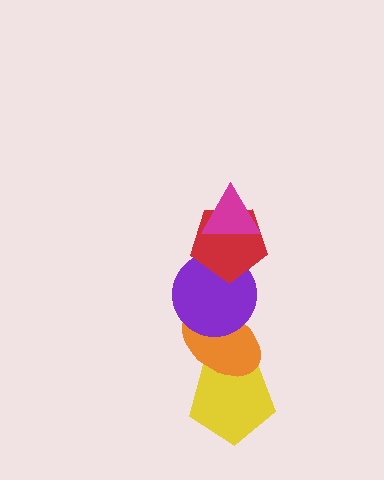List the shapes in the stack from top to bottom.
From top to bottom: the magenta triangle, the red pentagon, the purple circle, the orange ellipse, the yellow pentagon.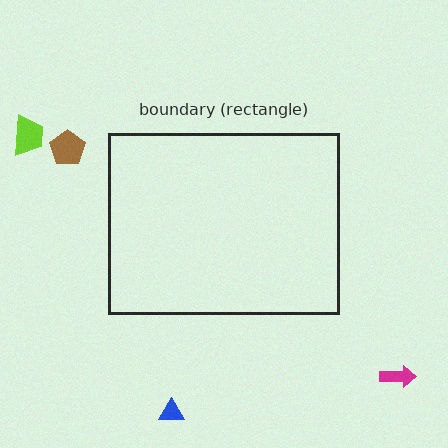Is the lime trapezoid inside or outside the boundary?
Outside.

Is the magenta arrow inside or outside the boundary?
Outside.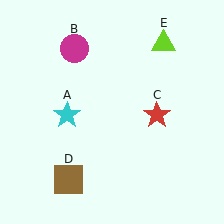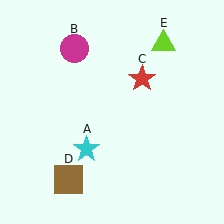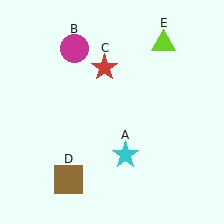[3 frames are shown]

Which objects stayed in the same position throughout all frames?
Magenta circle (object B) and brown square (object D) and lime triangle (object E) remained stationary.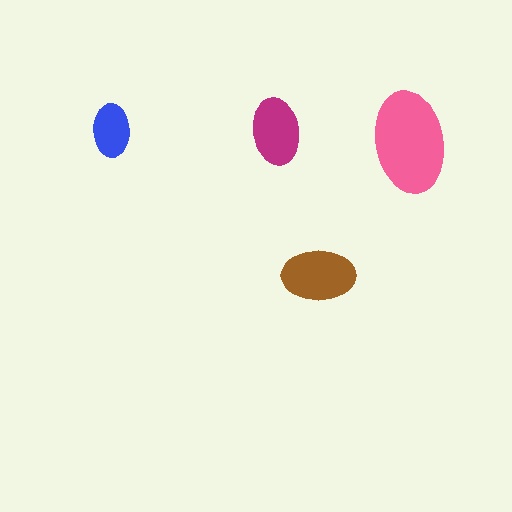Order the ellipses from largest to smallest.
the pink one, the brown one, the magenta one, the blue one.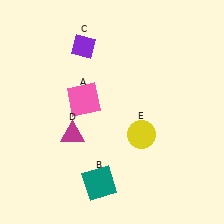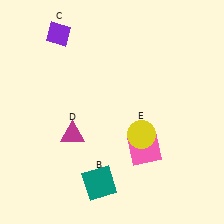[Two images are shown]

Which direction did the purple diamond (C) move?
The purple diamond (C) moved left.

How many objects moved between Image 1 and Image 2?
2 objects moved between the two images.